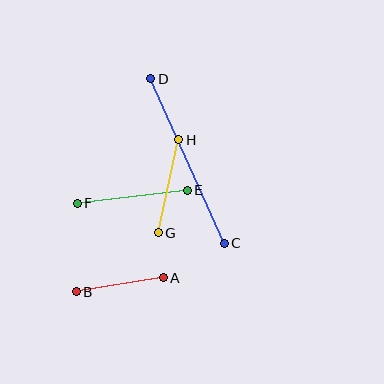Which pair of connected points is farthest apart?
Points C and D are farthest apart.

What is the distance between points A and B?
The distance is approximately 88 pixels.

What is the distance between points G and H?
The distance is approximately 95 pixels.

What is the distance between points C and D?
The distance is approximately 180 pixels.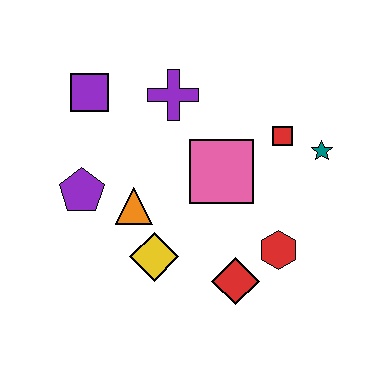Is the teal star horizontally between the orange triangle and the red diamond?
No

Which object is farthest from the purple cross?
The red diamond is farthest from the purple cross.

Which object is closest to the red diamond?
The red hexagon is closest to the red diamond.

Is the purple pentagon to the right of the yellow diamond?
No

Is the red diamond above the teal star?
No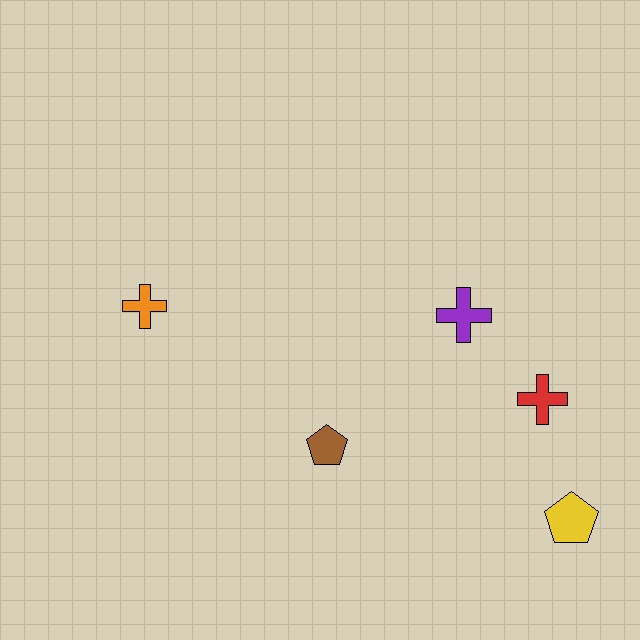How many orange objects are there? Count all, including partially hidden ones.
There is 1 orange object.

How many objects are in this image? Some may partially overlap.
There are 5 objects.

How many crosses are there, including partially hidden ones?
There are 3 crosses.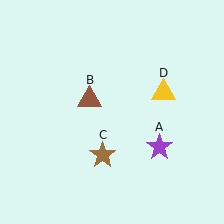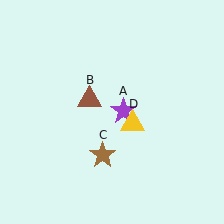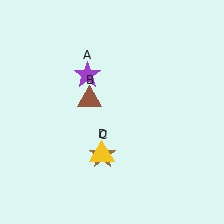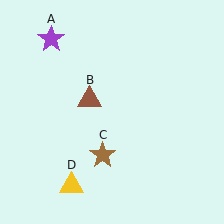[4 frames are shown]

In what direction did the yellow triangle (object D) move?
The yellow triangle (object D) moved down and to the left.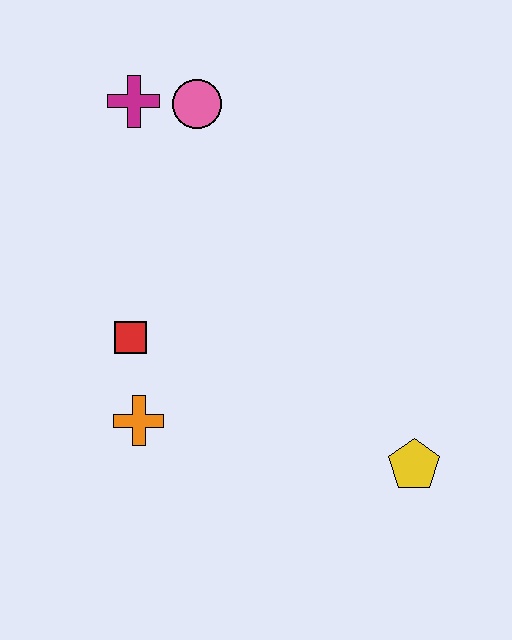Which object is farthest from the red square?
The yellow pentagon is farthest from the red square.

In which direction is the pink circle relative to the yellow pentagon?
The pink circle is above the yellow pentagon.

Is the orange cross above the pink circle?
No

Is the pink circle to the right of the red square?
Yes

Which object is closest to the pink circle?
The magenta cross is closest to the pink circle.